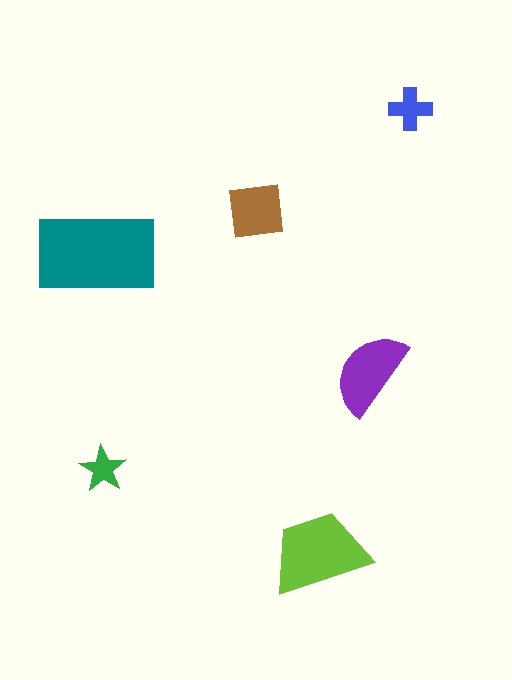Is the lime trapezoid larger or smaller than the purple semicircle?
Larger.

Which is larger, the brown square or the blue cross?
The brown square.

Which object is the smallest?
The green star.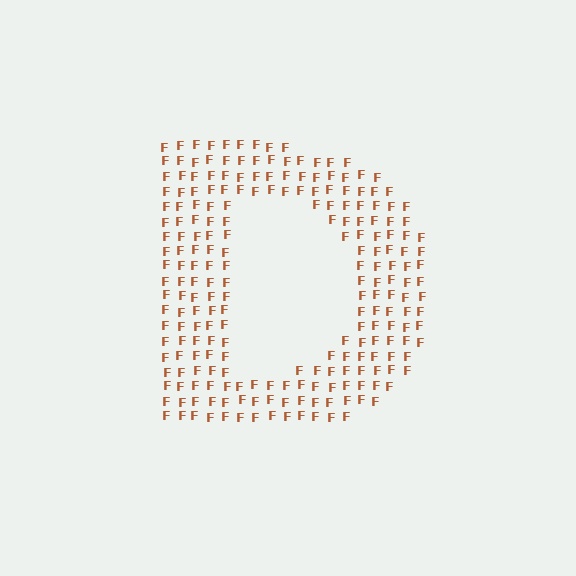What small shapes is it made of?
It is made of small letter F's.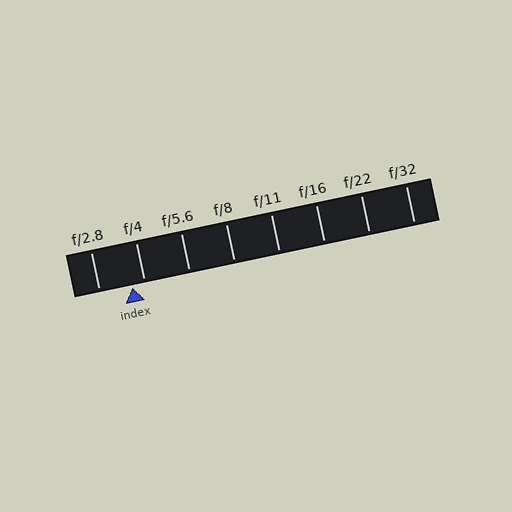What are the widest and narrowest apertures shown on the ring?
The widest aperture shown is f/2.8 and the narrowest is f/32.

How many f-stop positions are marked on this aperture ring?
There are 8 f-stop positions marked.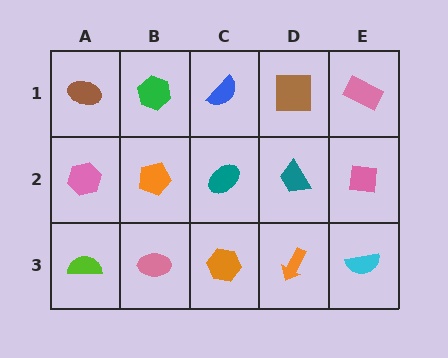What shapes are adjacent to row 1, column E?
A pink square (row 2, column E), a brown square (row 1, column D).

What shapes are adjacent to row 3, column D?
A teal trapezoid (row 2, column D), an orange hexagon (row 3, column C), a cyan semicircle (row 3, column E).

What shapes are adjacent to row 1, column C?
A teal ellipse (row 2, column C), a green hexagon (row 1, column B), a brown square (row 1, column D).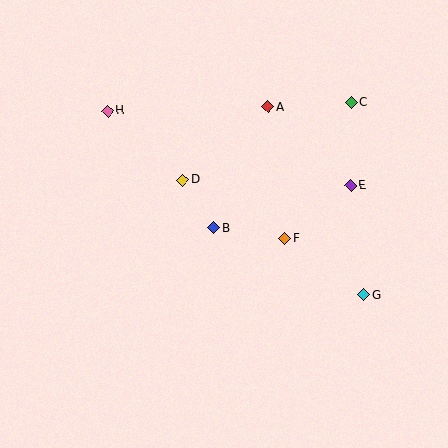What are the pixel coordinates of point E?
Point E is at (351, 186).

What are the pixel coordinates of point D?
Point D is at (183, 180).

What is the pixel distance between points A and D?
The distance between A and D is 112 pixels.